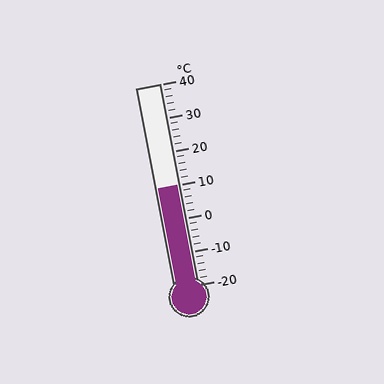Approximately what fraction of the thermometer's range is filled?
The thermometer is filled to approximately 50% of its range.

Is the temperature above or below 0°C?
The temperature is above 0°C.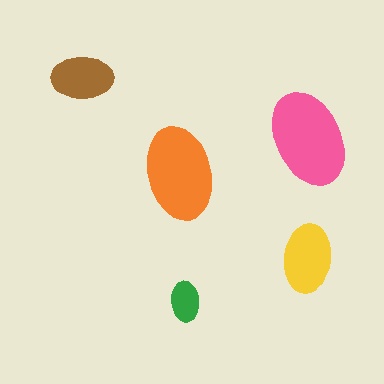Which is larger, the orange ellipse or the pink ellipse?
The pink one.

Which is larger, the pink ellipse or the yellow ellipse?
The pink one.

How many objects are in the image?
There are 5 objects in the image.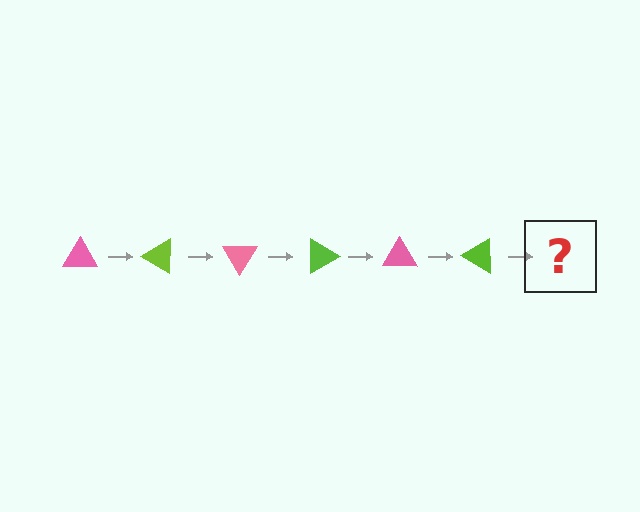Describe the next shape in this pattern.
It should be a pink triangle, rotated 180 degrees from the start.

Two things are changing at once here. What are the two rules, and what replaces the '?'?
The two rules are that it rotates 30 degrees each step and the color cycles through pink and lime. The '?' should be a pink triangle, rotated 180 degrees from the start.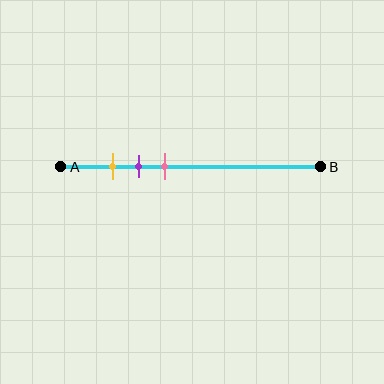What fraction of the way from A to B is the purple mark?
The purple mark is approximately 30% (0.3) of the way from A to B.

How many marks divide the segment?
There are 3 marks dividing the segment.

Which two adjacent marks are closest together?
The yellow and purple marks are the closest adjacent pair.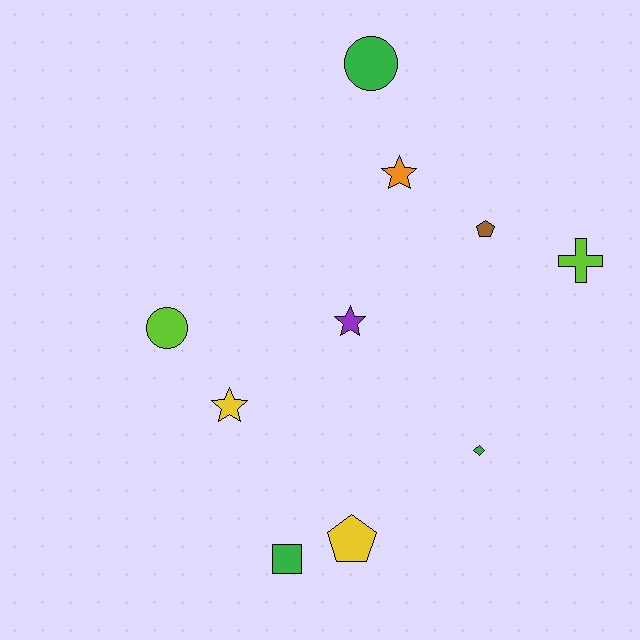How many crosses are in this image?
There is 1 cross.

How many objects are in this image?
There are 10 objects.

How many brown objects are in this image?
There is 1 brown object.